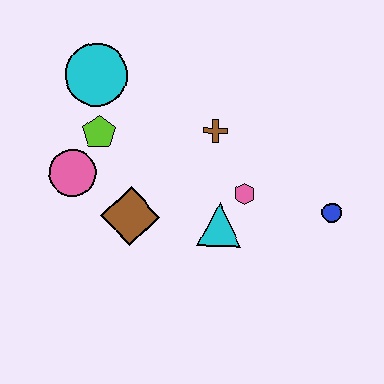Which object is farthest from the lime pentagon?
The blue circle is farthest from the lime pentagon.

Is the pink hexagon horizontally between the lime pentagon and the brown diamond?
No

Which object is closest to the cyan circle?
The lime pentagon is closest to the cyan circle.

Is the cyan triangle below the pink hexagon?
Yes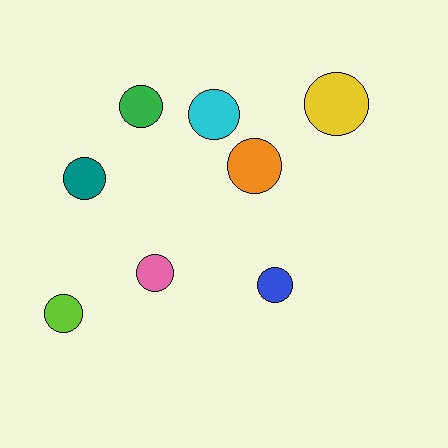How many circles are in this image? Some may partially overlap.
There are 8 circles.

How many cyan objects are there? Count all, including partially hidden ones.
There is 1 cyan object.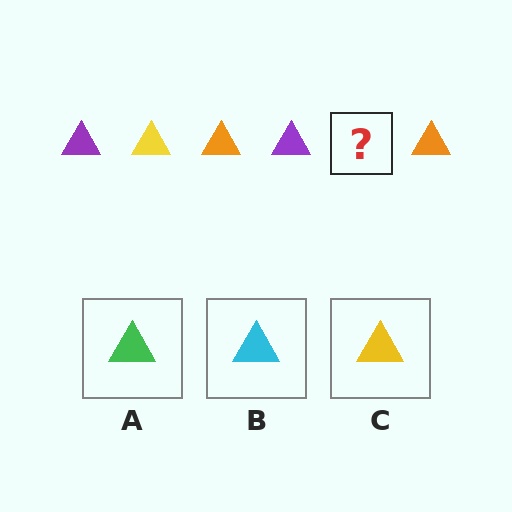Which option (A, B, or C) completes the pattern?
C.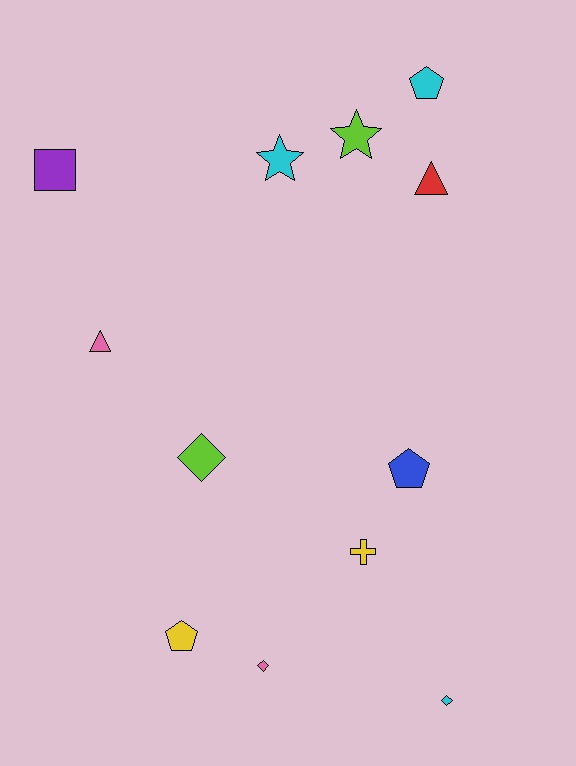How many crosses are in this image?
There is 1 cross.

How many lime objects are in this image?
There are 2 lime objects.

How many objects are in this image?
There are 12 objects.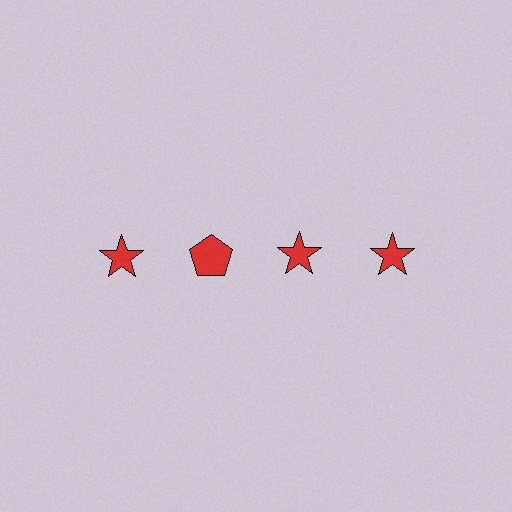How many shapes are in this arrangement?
There are 4 shapes arranged in a grid pattern.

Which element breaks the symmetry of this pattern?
The red pentagon in the top row, second from left column breaks the symmetry. All other shapes are red stars.